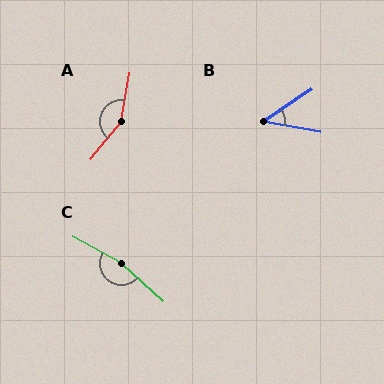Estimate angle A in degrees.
Approximately 150 degrees.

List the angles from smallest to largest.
B (45°), A (150°), C (166°).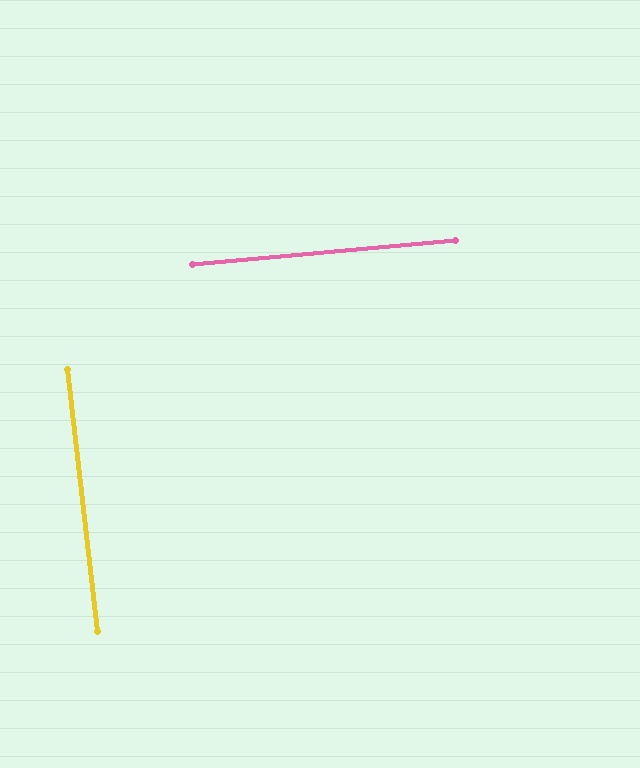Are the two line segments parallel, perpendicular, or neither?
Perpendicular — they meet at approximately 89°.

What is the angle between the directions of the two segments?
Approximately 89 degrees.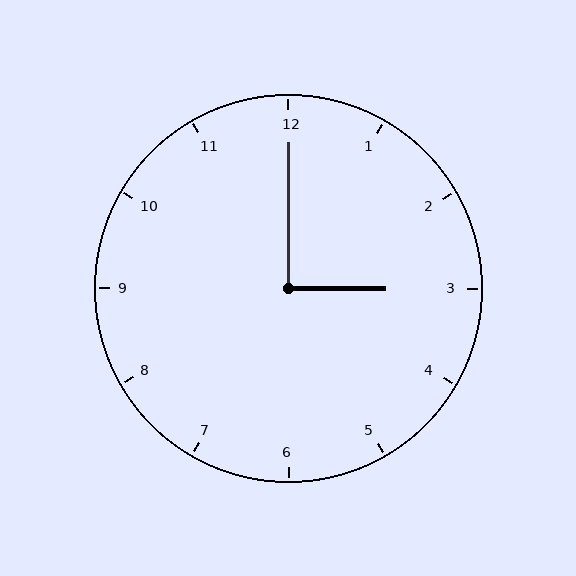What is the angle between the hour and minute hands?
Approximately 90 degrees.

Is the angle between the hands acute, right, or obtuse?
It is right.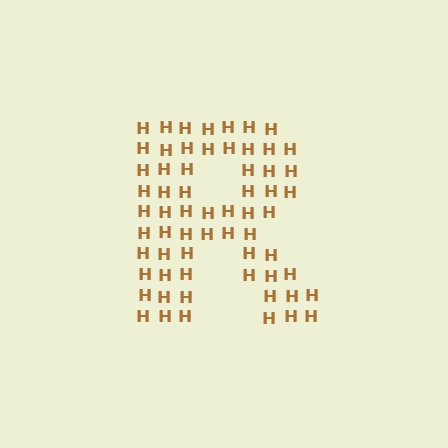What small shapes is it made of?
It is made of small letter H's.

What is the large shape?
The large shape is the letter R.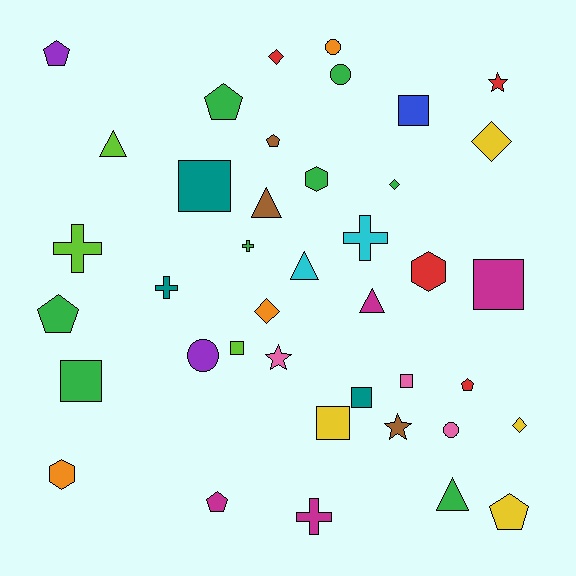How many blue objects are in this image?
There is 1 blue object.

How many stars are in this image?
There are 3 stars.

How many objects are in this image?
There are 40 objects.